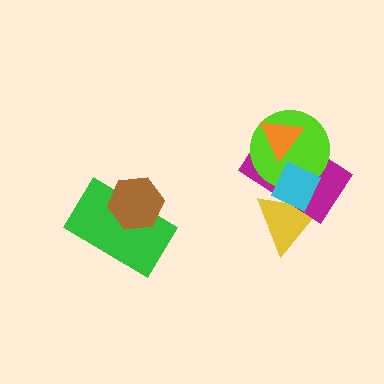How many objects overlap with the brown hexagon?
1 object overlaps with the brown hexagon.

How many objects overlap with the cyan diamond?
3 objects overlap with the cyan diamond.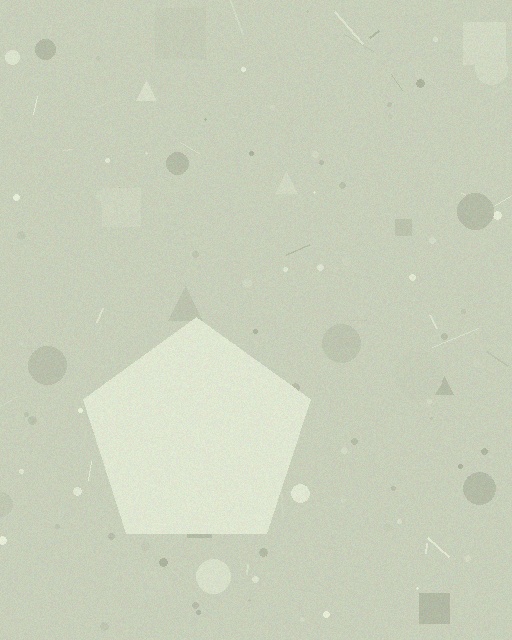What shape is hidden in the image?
A pentagon is hidden in the image.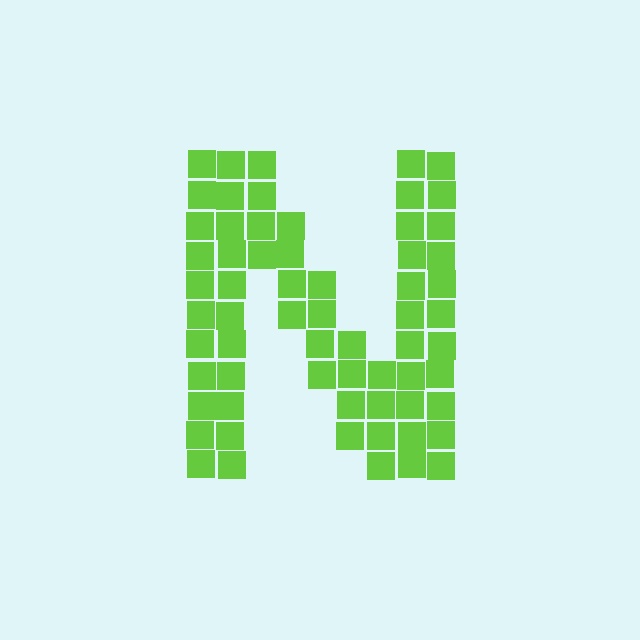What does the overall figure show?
The overall figure shows the letter N.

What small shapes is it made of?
It is made of small squares.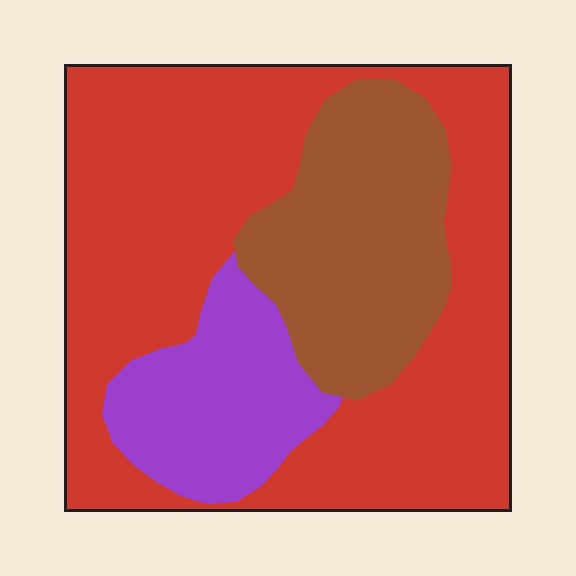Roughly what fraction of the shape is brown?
Brown takes up less than a quarter of the shape.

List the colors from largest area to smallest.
From largest to smallest: red, brown, purple.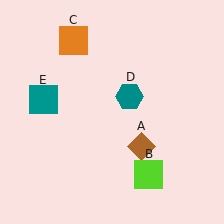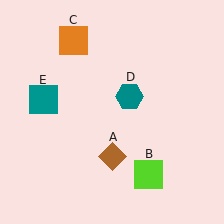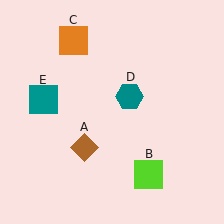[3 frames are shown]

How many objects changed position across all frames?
1 object changed position: brown diamond (object A).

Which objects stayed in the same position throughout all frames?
Lime square (object B) and orange square (object C) and teal hexagon (object D) and teal square (object E) remained stationary.